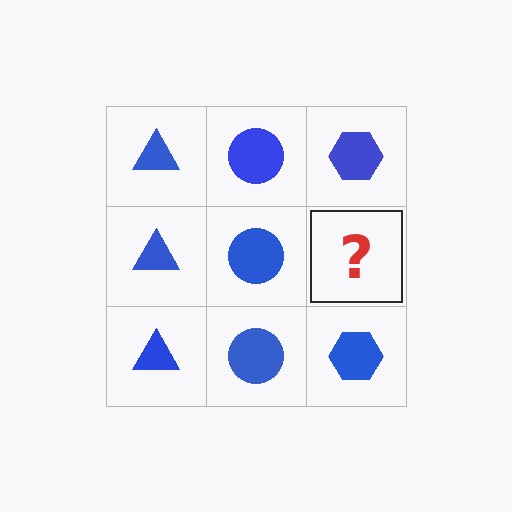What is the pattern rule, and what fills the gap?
The rule is that each column has a consistent shape. The gap should be filled with a blue hexagon.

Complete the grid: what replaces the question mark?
The question mark should be replaced with a blue hexagon.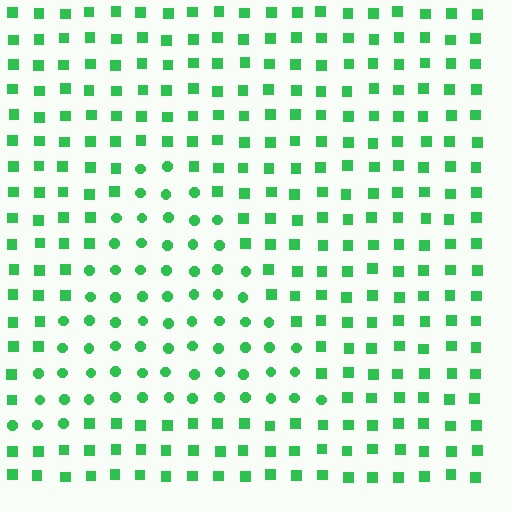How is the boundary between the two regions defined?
The boundary is defined by a change in element shape: circles inside vs. squares outside. All elements share the same color and spacing.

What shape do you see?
I see a triangle.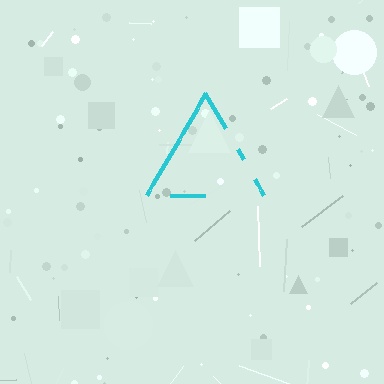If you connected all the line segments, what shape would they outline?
They would outline a triangle.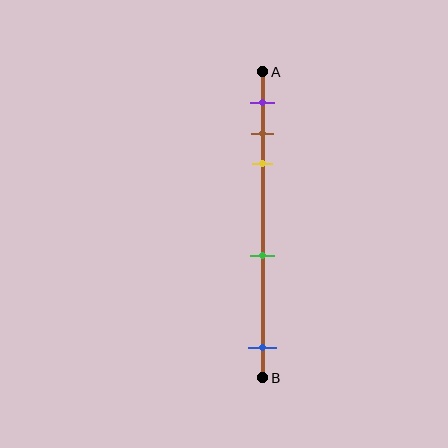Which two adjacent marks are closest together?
The brown and yellow marks are the closest adjacent pair.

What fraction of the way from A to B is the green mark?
The green mark is approximately 60% (0.6) of the way from A to B.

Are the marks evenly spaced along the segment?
No, the marks are not evenly spaced.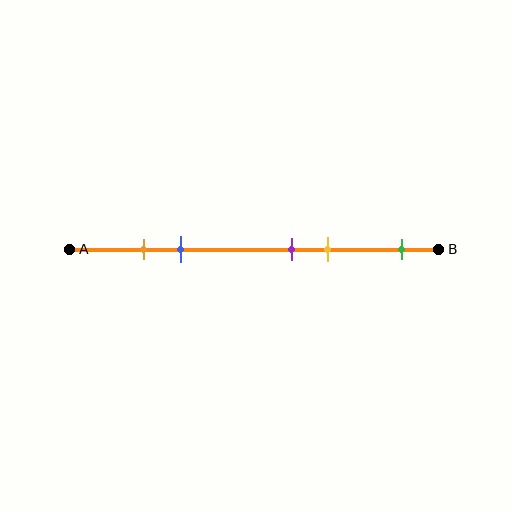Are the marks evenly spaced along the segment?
No, the marks are not evenly spaced.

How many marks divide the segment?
There are 5 marks dividing the segment.